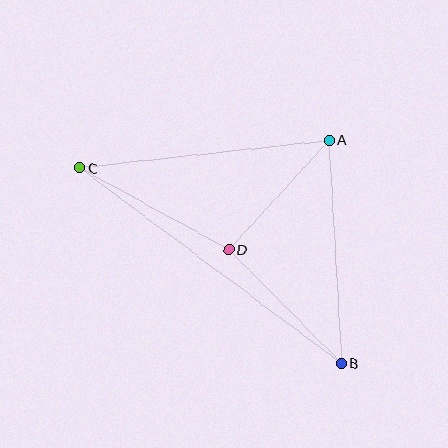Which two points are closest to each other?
Points A and D are closest to each other.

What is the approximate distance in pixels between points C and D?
The distance between C and D is approximately 170 pixels.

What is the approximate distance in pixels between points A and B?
The distance between A and B is approximately 223 pixels.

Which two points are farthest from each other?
Points B and C are farthest from each other.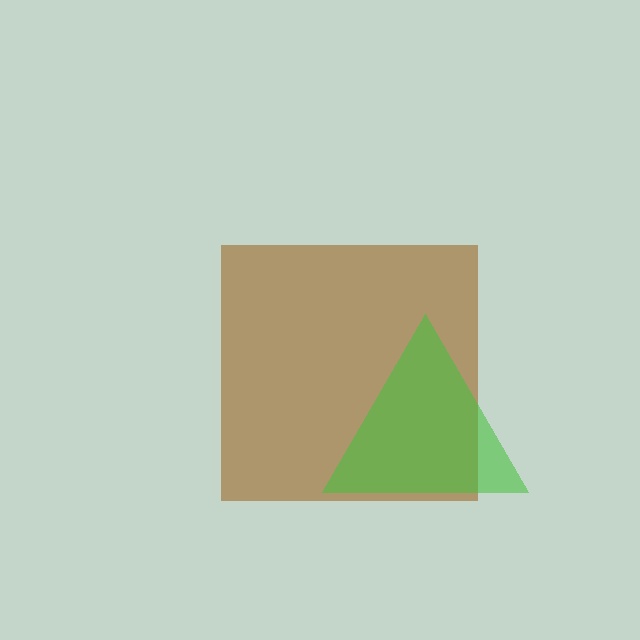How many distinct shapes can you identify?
There are 2 distinct shapes: a brown square, a green triangle.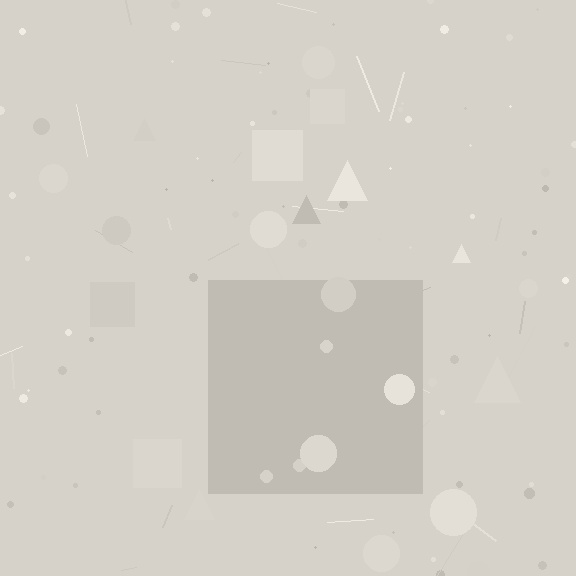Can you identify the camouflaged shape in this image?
The camouflaged shape is a square.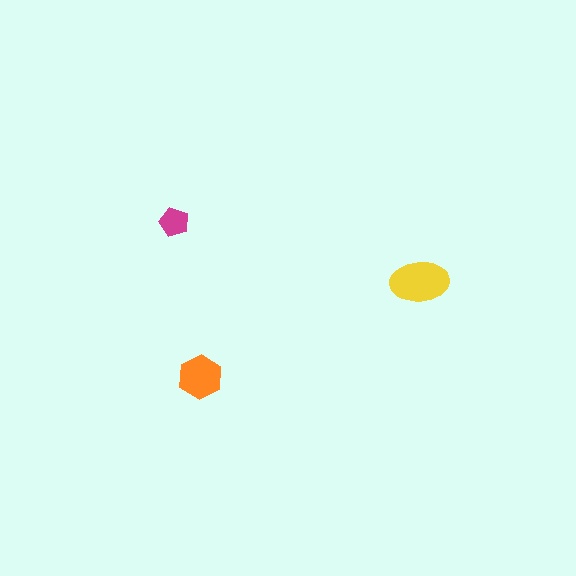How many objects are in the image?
There are 3 objects in the image.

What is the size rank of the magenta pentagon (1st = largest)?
3rd.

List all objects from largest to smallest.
The yellow ellipse, the orange hexagon, the magenta pentagon.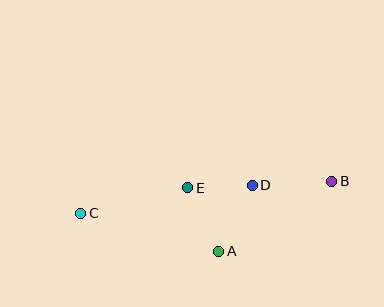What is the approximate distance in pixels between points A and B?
The distance between A and B is approximately 133 pixels.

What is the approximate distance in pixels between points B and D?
The distance between B and D is approximately 80 pixels.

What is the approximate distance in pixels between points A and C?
The distance between A and C is approximately 143 pixels.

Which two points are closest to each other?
Points D and E are closest to each other.